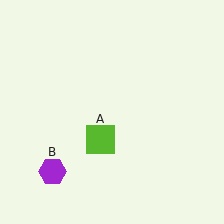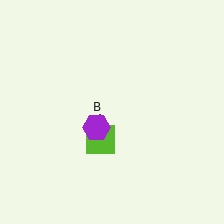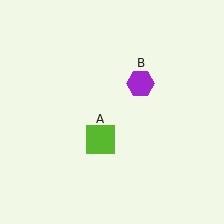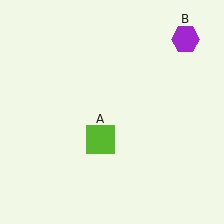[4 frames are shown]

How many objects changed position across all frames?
1 object changed position: purple hexagon (object B).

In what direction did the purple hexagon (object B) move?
The purple hexagon (object B) moved up and to the right.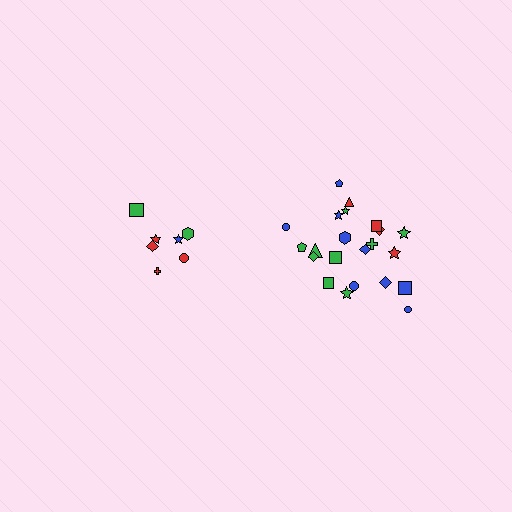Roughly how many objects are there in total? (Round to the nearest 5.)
Roughly 30 objects in total.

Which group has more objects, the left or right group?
The right group.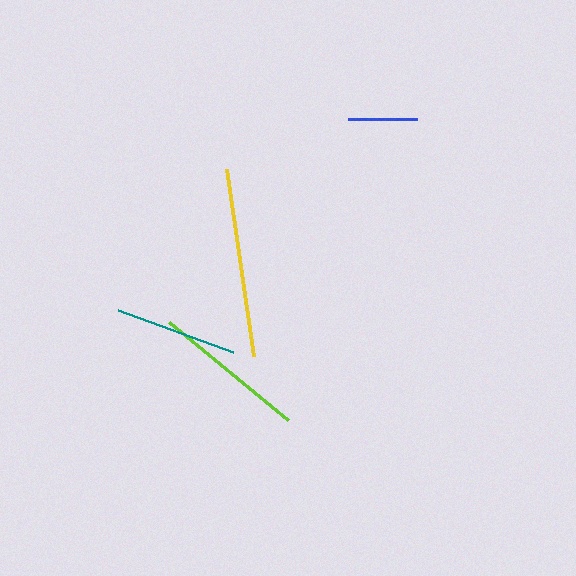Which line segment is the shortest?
The blue line is the shortest at approximately 69 pixels.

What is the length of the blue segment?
The blue segment is approximately 69 pixels long.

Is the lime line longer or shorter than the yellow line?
The yellow line is longer than the lime line.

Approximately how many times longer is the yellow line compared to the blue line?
The yellow line is approximately 2.7 times the length of the blue line.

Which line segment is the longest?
The yellow line is the longest at approximately 188 pixels.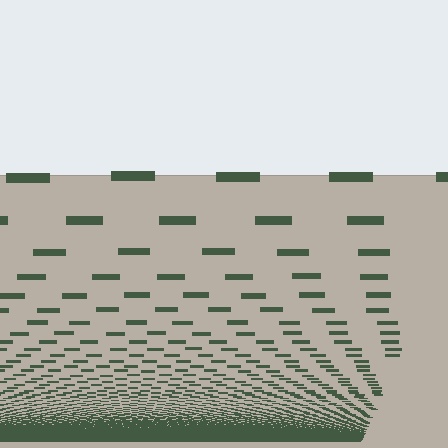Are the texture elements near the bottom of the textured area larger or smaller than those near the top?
Smaller. The gradient is inverted — elements near the bottom are smaller and denser.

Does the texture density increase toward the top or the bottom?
Density increases toward the bottom.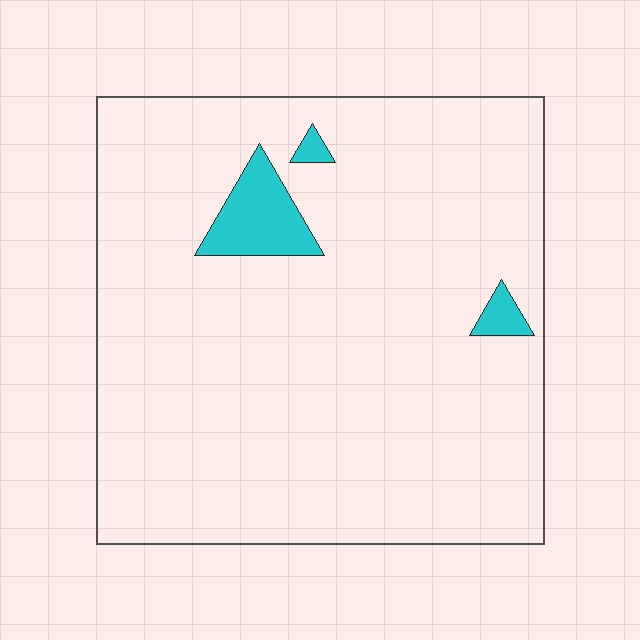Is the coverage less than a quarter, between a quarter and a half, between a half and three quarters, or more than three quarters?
Less than a quarter.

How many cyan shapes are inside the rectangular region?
3.